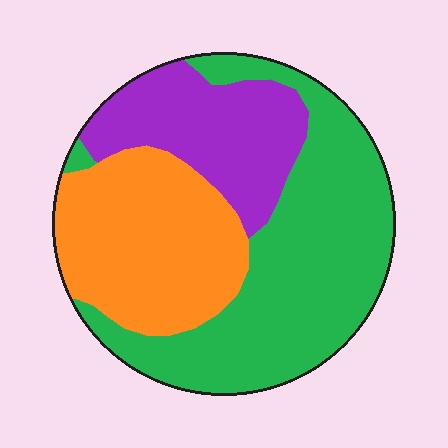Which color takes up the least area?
Purple, at roughly 25%.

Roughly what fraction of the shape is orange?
Orange takes up between a quarter and a half of the shape.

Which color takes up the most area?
Green, at roughly 45%.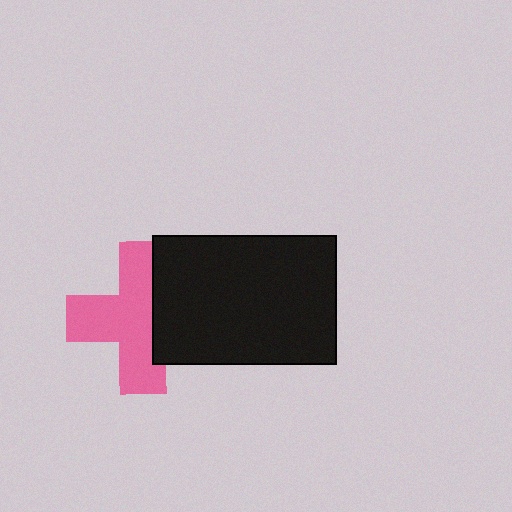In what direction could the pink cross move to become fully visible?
The pink cross could move left. That would shift it out from behind the black rectangle entirely.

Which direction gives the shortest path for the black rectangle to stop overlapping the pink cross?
Moving right gives the shortest separation.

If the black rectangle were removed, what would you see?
You would see the complete pink cross.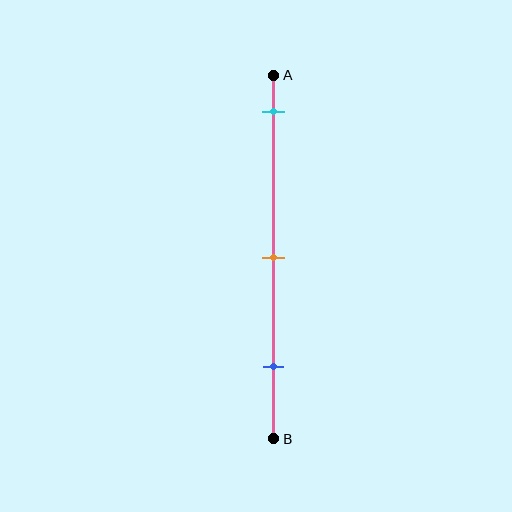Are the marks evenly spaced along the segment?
Yes, the marks are approximately evenly spaced.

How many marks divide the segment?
There are 3 marks dividing the segment.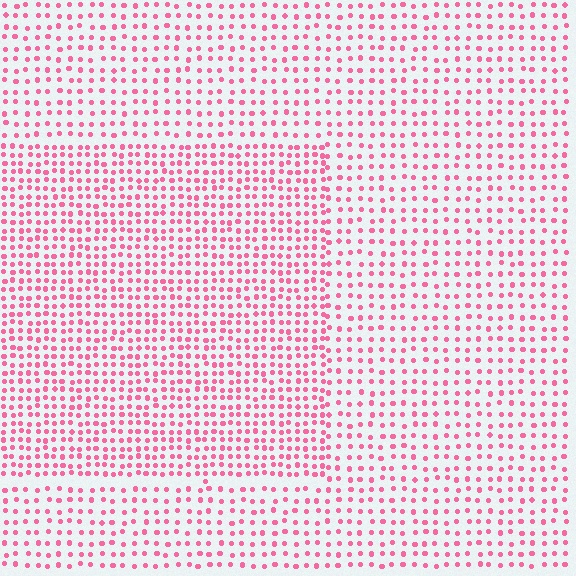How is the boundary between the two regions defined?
The boundary is defined by a change in element density (approximately 1.6x ratio). All elements are the same color, size, and shape.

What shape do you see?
I see a rectangle.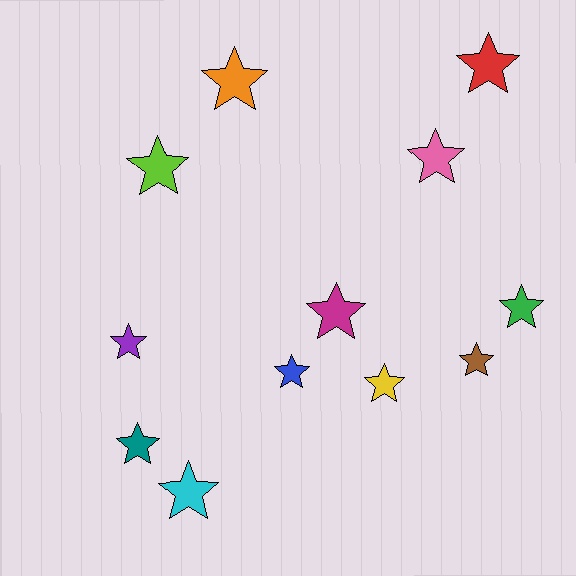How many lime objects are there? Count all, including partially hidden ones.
There is 1 lime object.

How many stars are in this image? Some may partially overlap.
There are 12 stars.